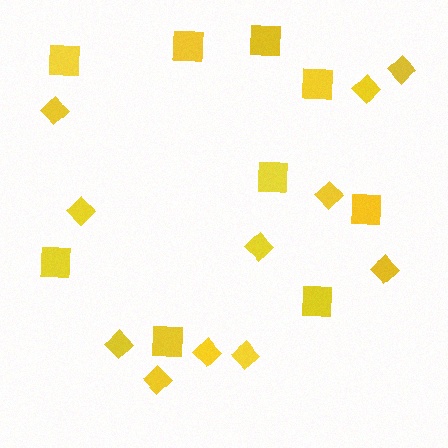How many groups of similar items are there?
There are 2 groups: one group of squares (9) and one group of diamonds (11).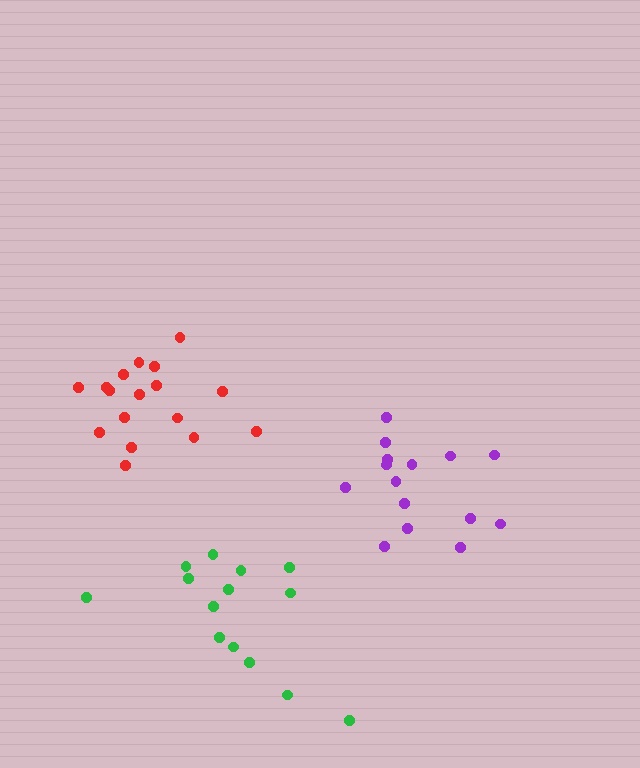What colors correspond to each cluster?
The clusters are colored: purple, green, red.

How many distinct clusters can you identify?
There are 3 distinct clusters.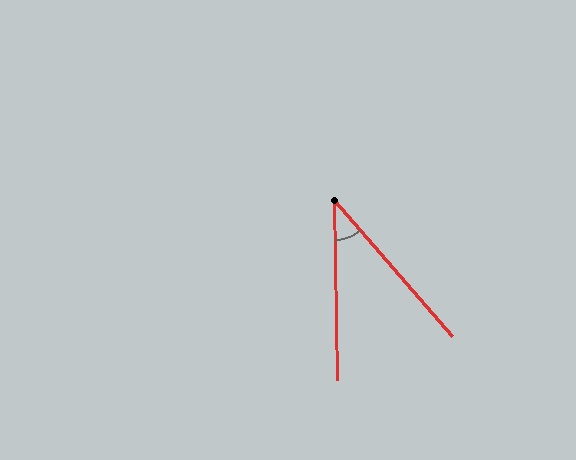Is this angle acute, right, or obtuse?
It is acute.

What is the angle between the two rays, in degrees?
Approximately 40 degrees.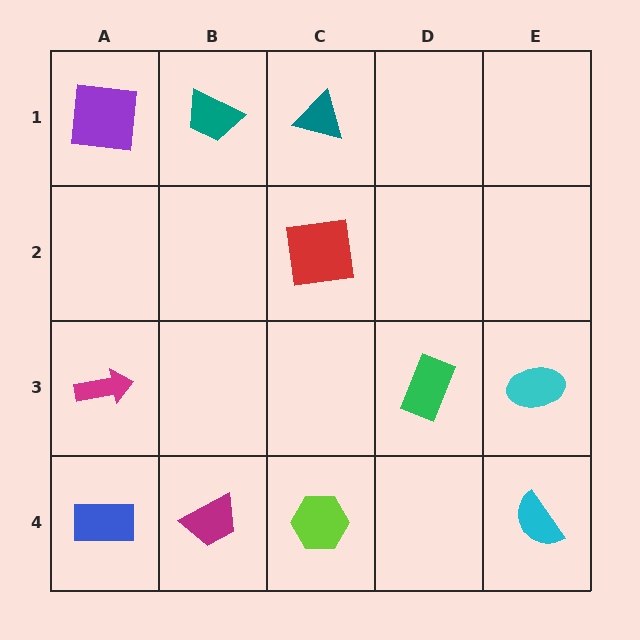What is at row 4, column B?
A magenta trapezoid.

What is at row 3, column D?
A green rectangle.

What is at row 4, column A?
A blue rectangle.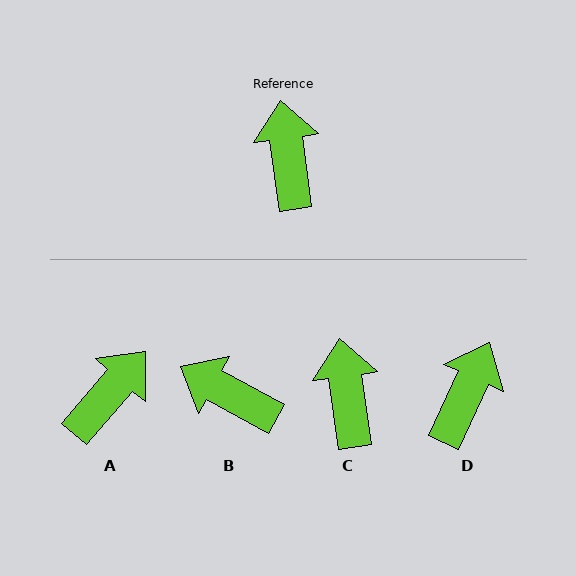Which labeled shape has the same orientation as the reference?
C.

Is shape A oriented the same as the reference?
No, it is off by about 49 degrees.